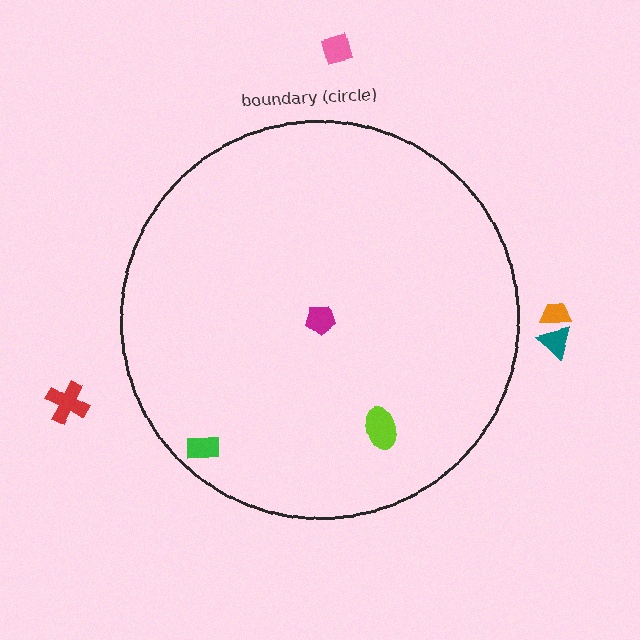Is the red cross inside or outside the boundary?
Outside.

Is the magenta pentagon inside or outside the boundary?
Inside.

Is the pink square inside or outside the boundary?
Outside.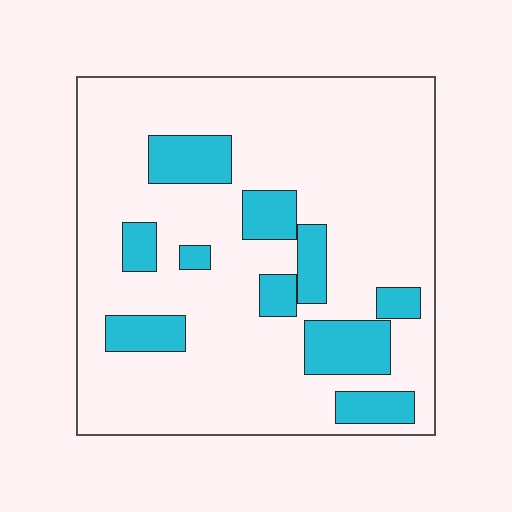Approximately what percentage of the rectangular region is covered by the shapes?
Approximately 20%.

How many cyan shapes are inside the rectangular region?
10.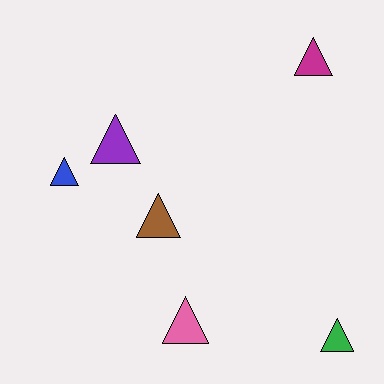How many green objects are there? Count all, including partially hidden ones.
There is 1 green object.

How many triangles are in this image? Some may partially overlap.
There are 6 triangles.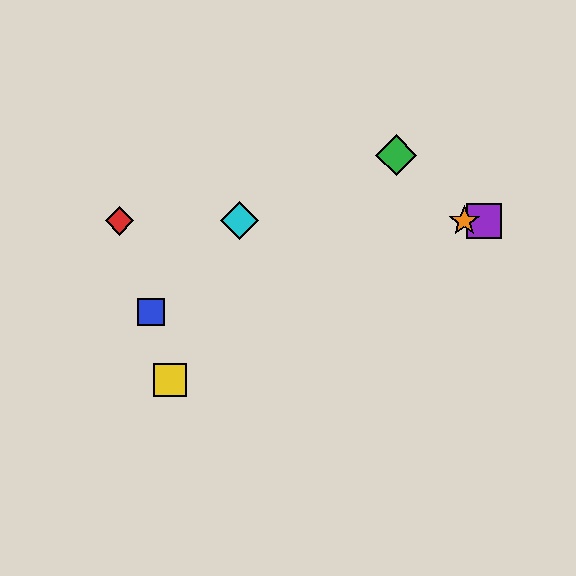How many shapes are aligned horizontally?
4 shapes (the red diamond, the purple square, the orange star, the cyan diamond) are aligned horizontally.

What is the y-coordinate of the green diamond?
The green diamond is at y≈155.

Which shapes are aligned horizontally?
The red diamond, the purple square, the orange star, the cyan diamond are aligned horizontally.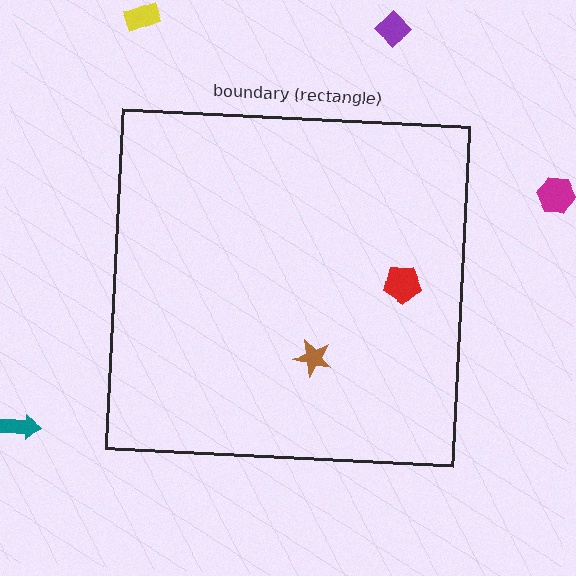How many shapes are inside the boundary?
2 inside, 4 outside.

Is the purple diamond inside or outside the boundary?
Outside.